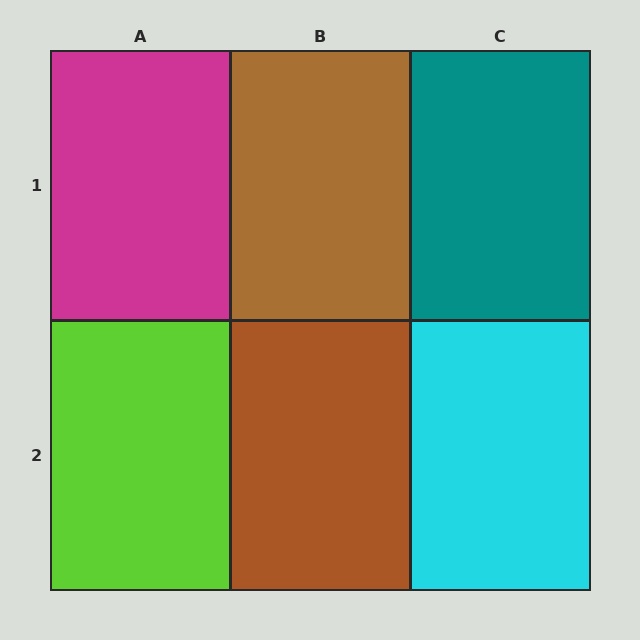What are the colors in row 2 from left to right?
Lime, brown, cyan.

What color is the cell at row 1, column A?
Magenta.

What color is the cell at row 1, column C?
Teal.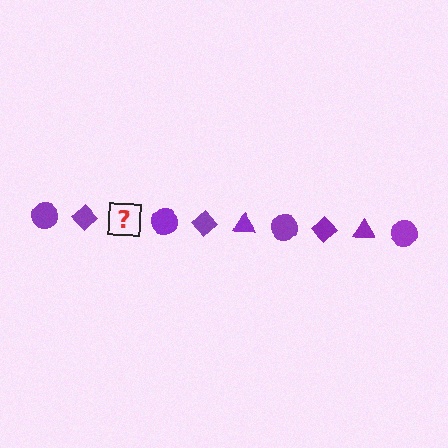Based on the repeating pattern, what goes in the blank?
The blank should be a purple triangle.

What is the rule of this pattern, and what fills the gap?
The rule is that the pattern cycles through circle, diamond, triangle shapes in purple. The gap should be filled with a purple triangle.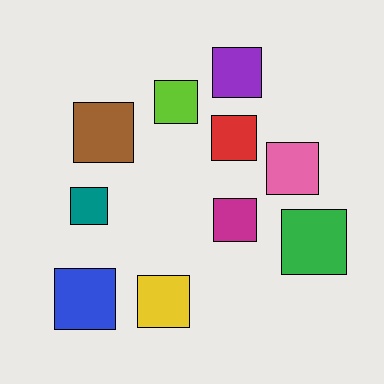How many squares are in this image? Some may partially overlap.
There are 10 squares.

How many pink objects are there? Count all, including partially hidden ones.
There is 1 pink object.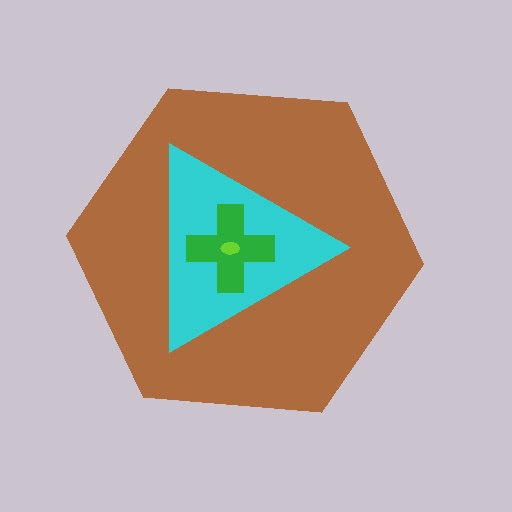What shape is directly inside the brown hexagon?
The cyan triangle.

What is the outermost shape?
The brown hexagon.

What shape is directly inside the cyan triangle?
The green cross.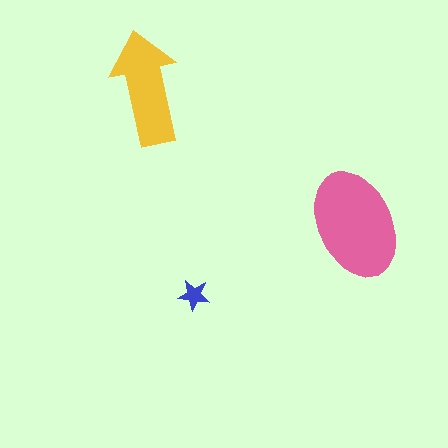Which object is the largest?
The pink ellipse.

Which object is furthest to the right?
The pink ellipse is rightmost.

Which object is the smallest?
The blue star.